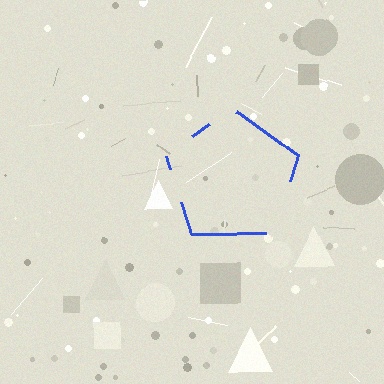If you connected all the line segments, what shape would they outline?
They would outline a pentagon.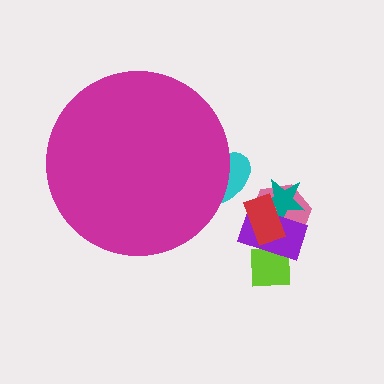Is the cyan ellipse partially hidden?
Yes, the cyan ellipse is partially hidden behind the magenta circle.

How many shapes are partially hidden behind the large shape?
1 shape is partially hidden.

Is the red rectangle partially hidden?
No, the red rectangle is fully visible.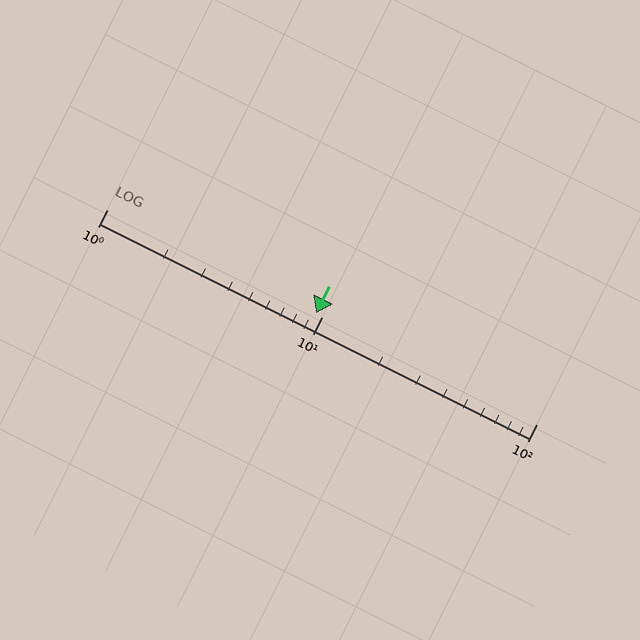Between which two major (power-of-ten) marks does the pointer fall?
The pointer is between 1 and 10.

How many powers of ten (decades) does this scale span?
The scale spans 2 decades, from 1 to 100.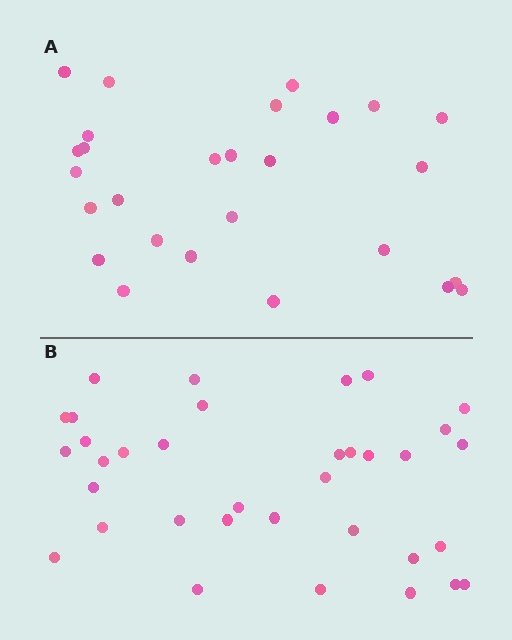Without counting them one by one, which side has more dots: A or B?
Region B (the bottom region) has more dots.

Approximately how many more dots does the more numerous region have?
Region B has roughly 8 or so more dots than region A.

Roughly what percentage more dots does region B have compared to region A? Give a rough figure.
About 30% more.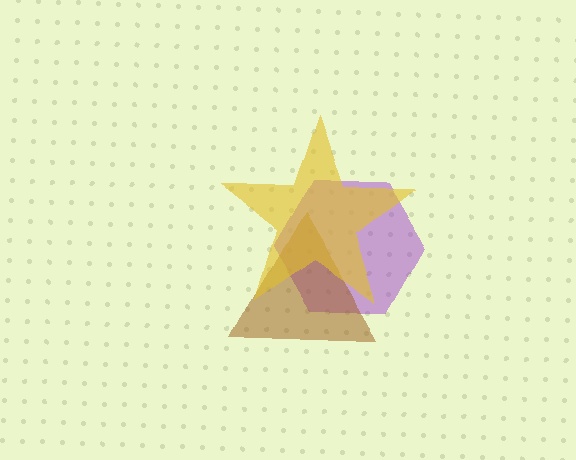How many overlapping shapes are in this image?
There are 3 overlapping shapes in the image.